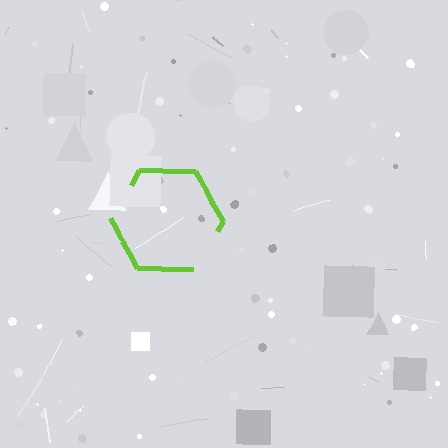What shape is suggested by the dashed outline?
The dashed outline suggests a hexagon.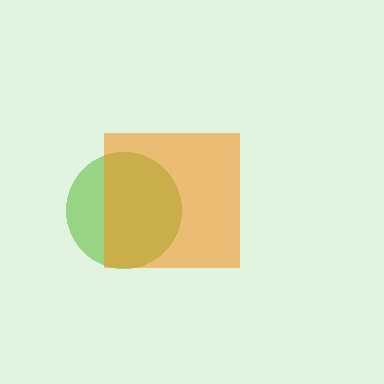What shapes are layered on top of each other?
The layered shapes are: a lime circle, an orange square.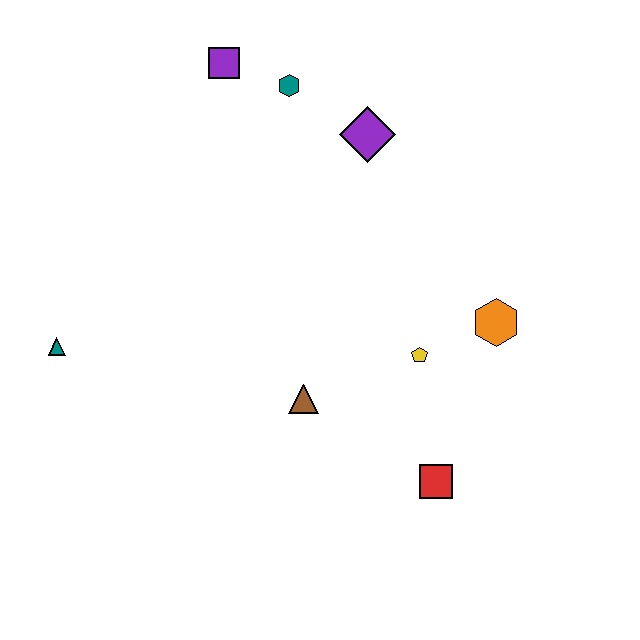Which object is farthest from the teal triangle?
The orange hexagon is farthest from the teal triangle.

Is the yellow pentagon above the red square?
Yes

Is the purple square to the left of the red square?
Yes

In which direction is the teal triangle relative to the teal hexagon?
The teal triangle is below the teal hexagon.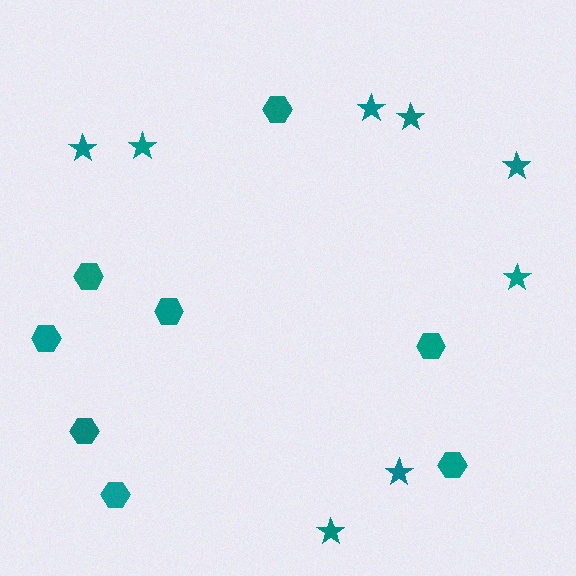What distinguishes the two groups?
There are 2 groups: one group of hexagons (8) and one group of stars (8).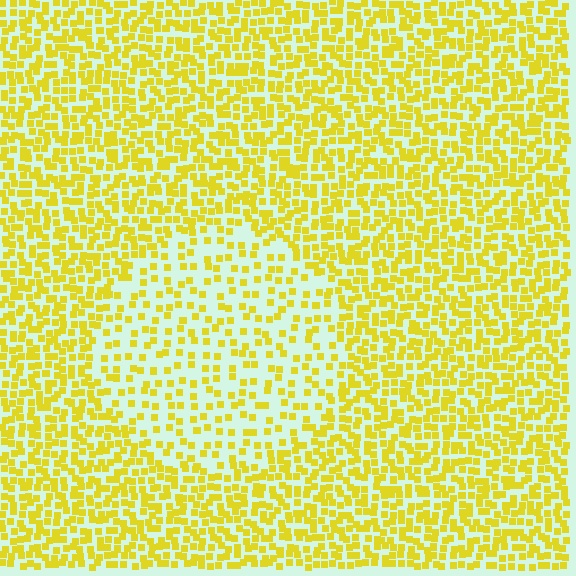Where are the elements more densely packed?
The elements are more densely packed outside the circle boundary.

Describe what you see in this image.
The image contains small yellow elements arranged at two different densities. A circle-shaped region is visible where the elements are less densely packed than the surrounding area.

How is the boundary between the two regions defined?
The boundary is defined by a change in element density (approximately 2.1x ratio). All elements are the same color, size, and shape.